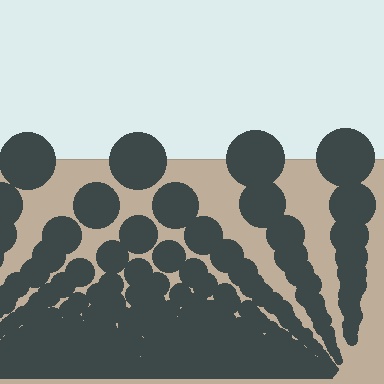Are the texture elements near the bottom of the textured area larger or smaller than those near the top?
Smaller. The gradient is inverted — elements near the bottom are smaller and denser.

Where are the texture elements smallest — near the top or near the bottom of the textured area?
Near the bottom.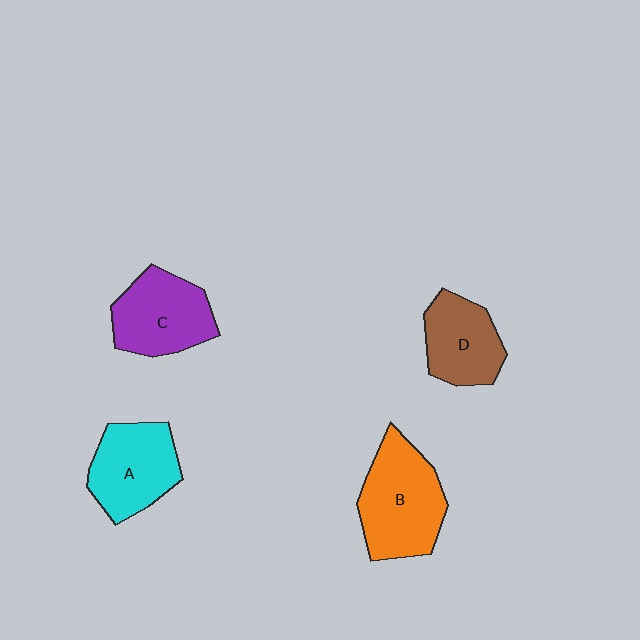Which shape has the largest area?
Shape B (orange).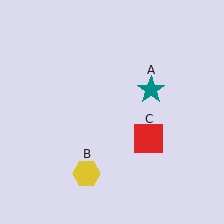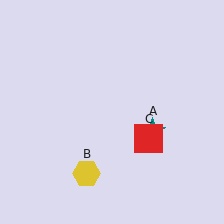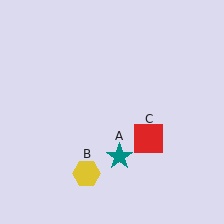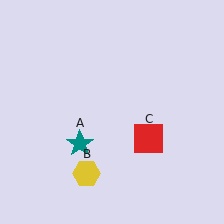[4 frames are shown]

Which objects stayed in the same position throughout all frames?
Yellow hexagon (object B) and red square (object C) remained stationary.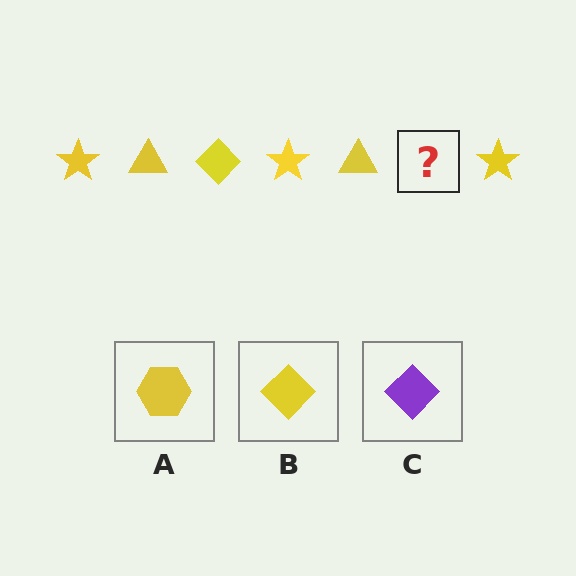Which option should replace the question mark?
Option B.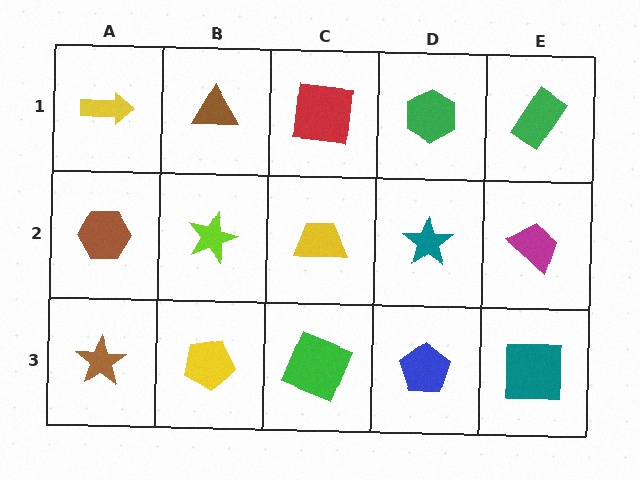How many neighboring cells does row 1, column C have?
3.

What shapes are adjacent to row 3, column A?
A brown hexagon (row 2, column A), a yellow pentagon (row 3, column B).